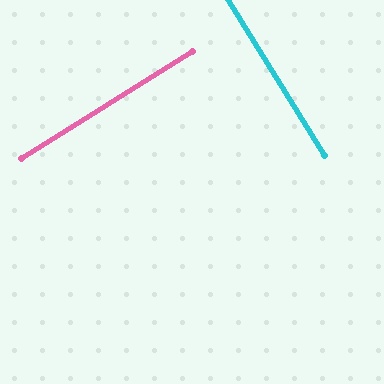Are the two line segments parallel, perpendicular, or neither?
Perpendicular — they meet at approximately 89°.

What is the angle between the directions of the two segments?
Approximately 89 degrees.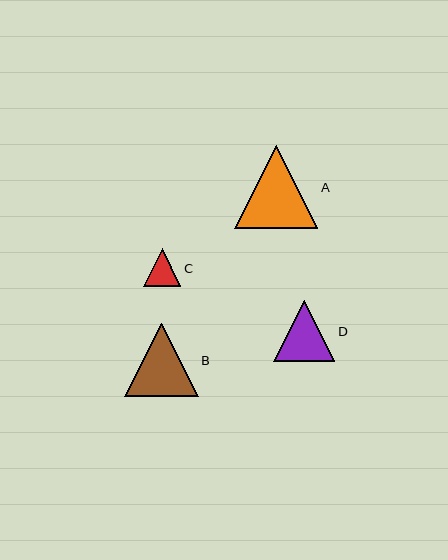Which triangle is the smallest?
Triangle C is the smallest with a size of approximately 38 pixels.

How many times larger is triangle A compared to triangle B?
Triangle A is approximately 1.1 times the size of triangle B.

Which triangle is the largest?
Triangle A is the largest with a size of approximately 83 pixels.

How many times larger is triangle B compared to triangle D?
Triangle B is approximately 1.2 times the size of triangle D.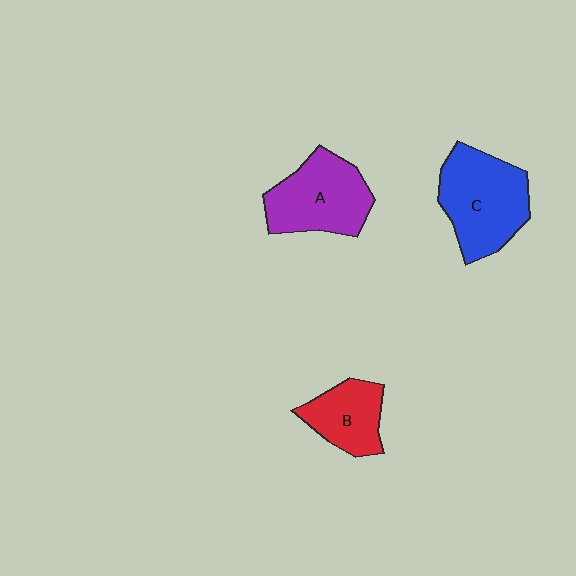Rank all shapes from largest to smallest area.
From largest to smallest: C (blue), A (purple), B (red).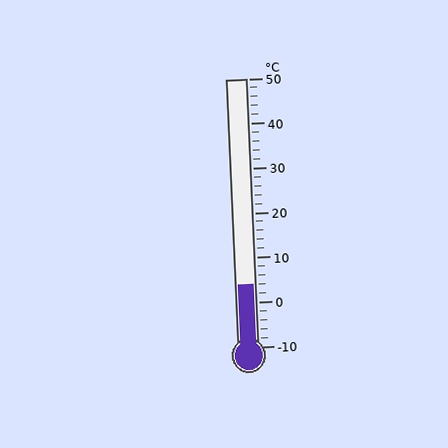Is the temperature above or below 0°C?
The temperature is above 0°C.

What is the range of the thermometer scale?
The thermometer scale ranges from -10°C to 50°C.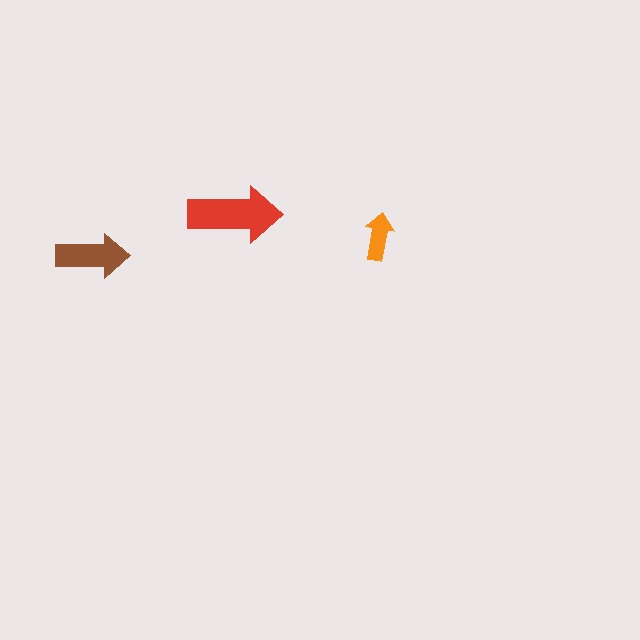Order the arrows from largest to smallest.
the red one, the brown one, the orange one.